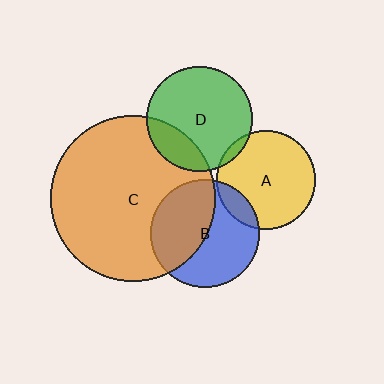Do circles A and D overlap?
Yes.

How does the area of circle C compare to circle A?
Approximately 2.8 times.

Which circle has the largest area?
Circle C (orange).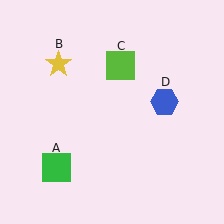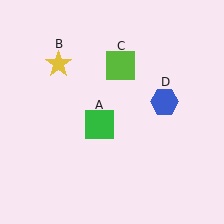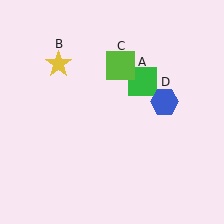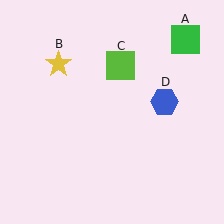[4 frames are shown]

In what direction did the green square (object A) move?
The green square (object A) moved up and to the right.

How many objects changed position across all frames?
1 object changed position: green square (object A).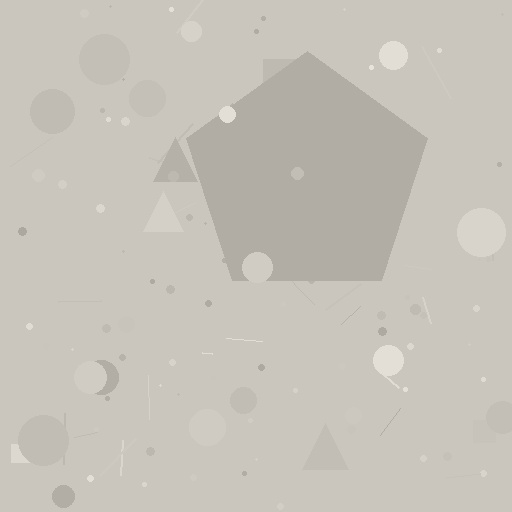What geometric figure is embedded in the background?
A pentagon is embedded in the background.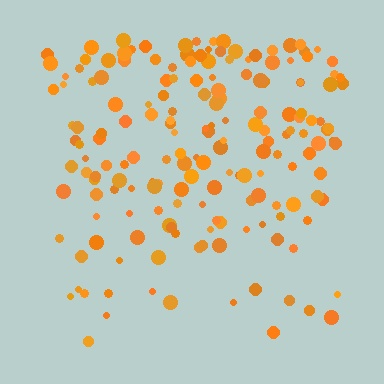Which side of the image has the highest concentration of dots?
The top.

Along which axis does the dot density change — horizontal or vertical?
Vertical.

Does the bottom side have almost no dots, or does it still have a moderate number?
Still a moderate number, just noticeably fewer than the top.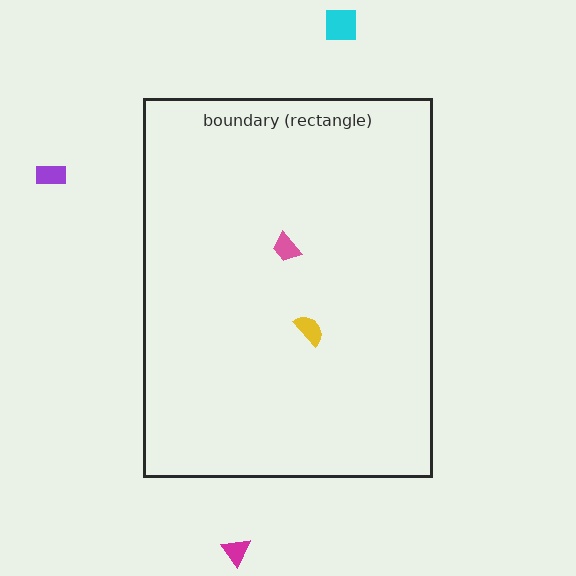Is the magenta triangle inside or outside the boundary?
Outside.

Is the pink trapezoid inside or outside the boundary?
Inside.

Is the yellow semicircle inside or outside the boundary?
Inside.